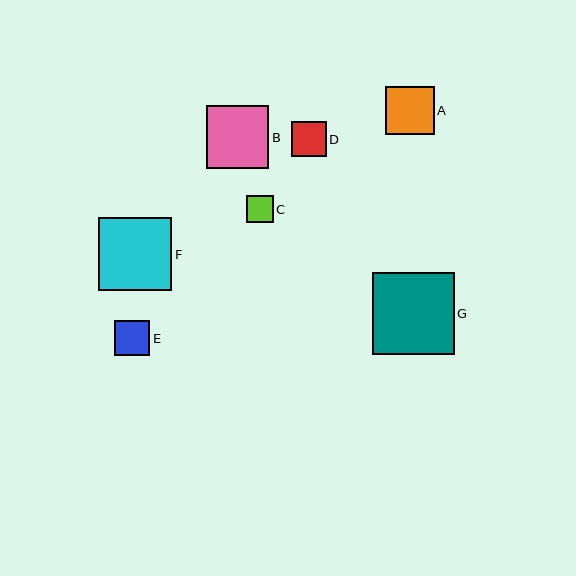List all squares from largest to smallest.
From largest to smallest: G, F, B, A, E, D, C.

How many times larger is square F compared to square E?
Square F is approximately 2.1 times the size of square E.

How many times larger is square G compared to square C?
Square G is approximately 3.1 times the size of square C.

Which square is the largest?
Square G is the largest with a size of approximately 82 pixels.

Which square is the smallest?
Square C is the smallest with a size of approximately 27 pixels.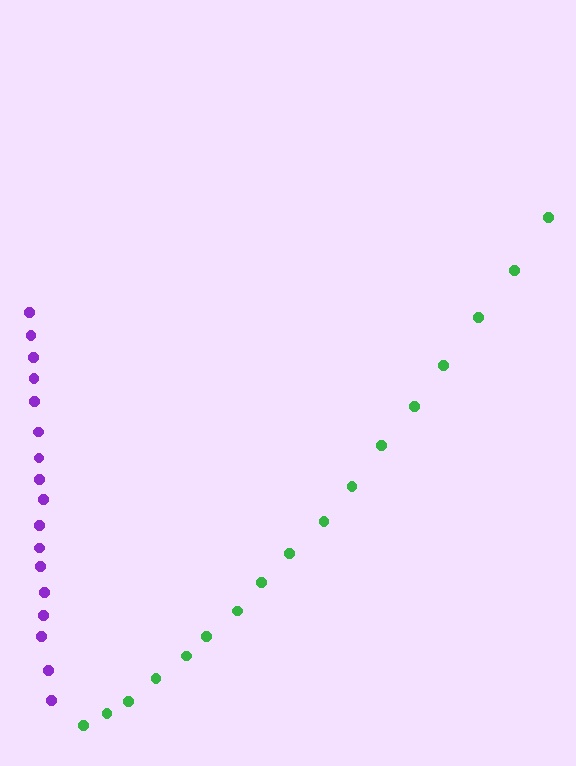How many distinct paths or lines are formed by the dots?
There are 2 distinct paths.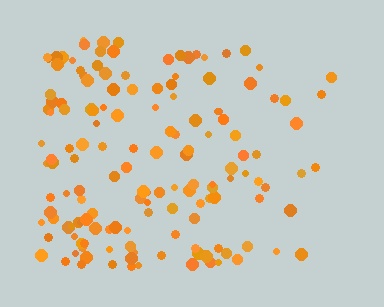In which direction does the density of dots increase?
From right to left, with the left side densest.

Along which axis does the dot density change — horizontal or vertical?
Horizontal.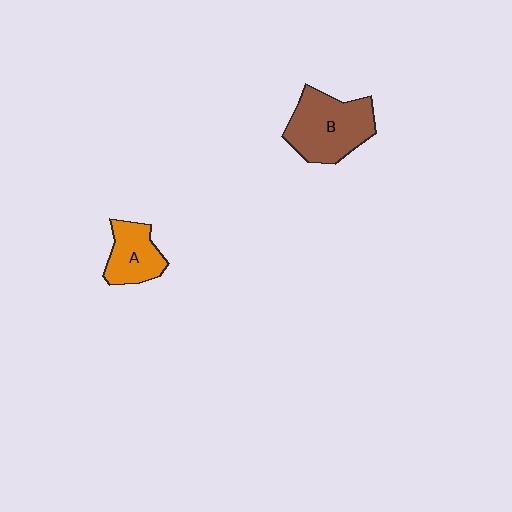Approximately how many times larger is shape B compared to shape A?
Approximately 1.7 times.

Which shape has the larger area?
Shape B (brown).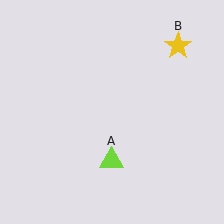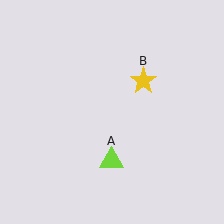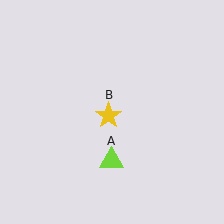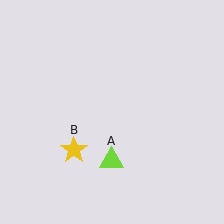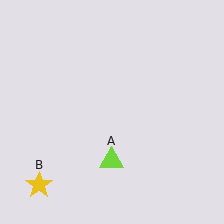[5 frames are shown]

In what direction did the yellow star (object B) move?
The yellow star (object B) moved down and to the left.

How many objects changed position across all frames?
1 object changed position: yellow star (object B).